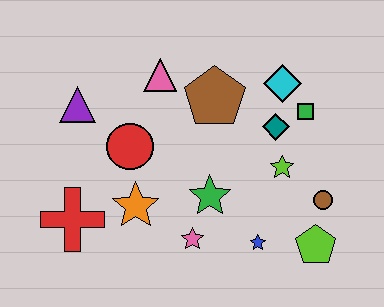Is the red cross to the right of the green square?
No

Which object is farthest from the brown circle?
The purple triangle is farthest from the brown circle.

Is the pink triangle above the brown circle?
Yes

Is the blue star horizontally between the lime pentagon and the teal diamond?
No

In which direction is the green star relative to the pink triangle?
The green star is below the pink triangle.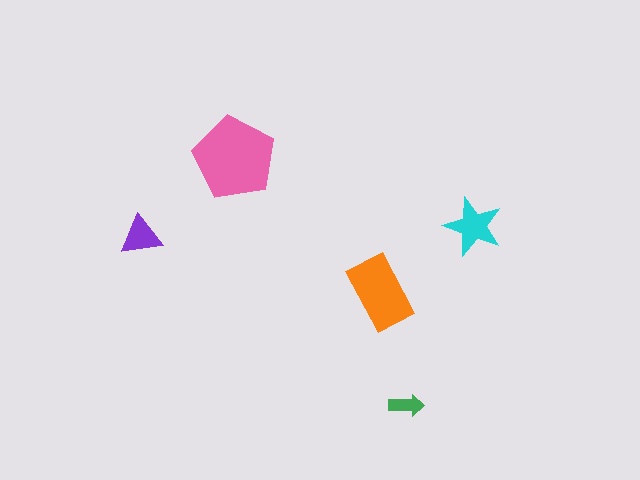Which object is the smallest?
The green arrow.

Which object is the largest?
The pink pentagon.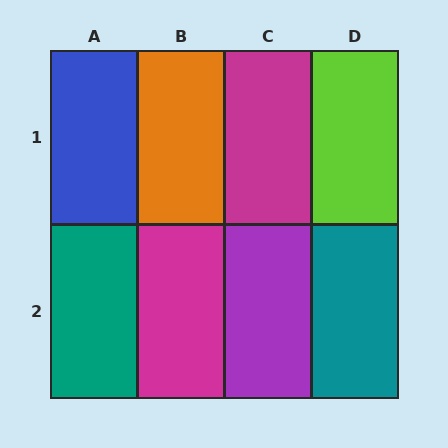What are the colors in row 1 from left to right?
Blue, orange, magenta, lime.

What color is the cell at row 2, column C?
Purple.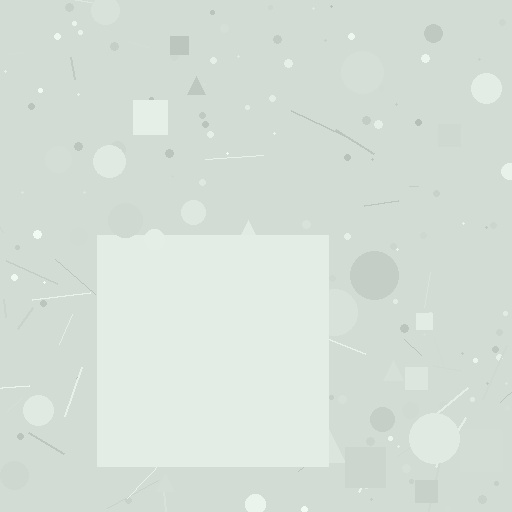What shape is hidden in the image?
A square is hidden in the image.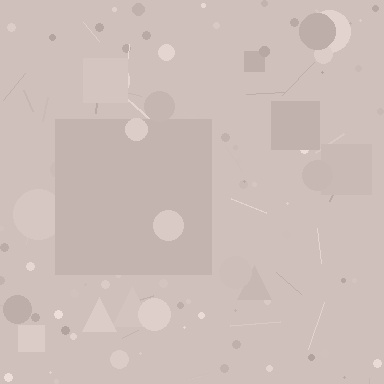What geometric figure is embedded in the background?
A square is embedded in the background.